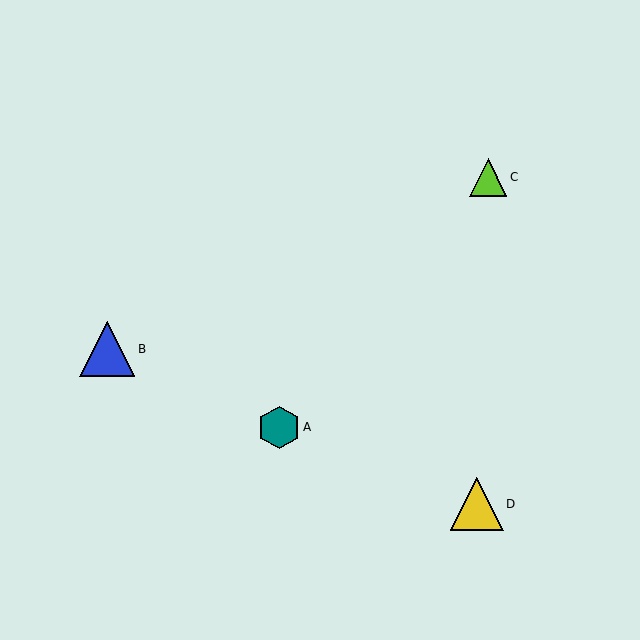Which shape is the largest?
The blue triangle (labeled B) is the largest.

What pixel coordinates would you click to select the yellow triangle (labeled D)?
Click at (477, 504) to select the yellow triangle D.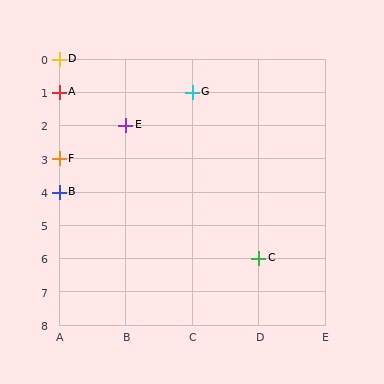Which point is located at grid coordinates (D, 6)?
Point C is at (D, 6).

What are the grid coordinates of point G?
Point G is at grid coordinates (C, 1).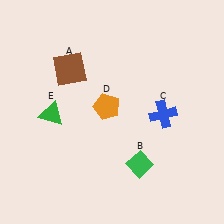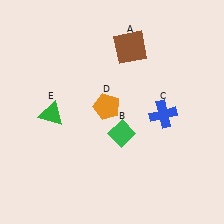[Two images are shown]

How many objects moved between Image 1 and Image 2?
2 objects moved between the two images.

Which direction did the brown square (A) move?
The brown square (A) moved right.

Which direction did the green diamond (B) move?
The green diamond (B) moved up.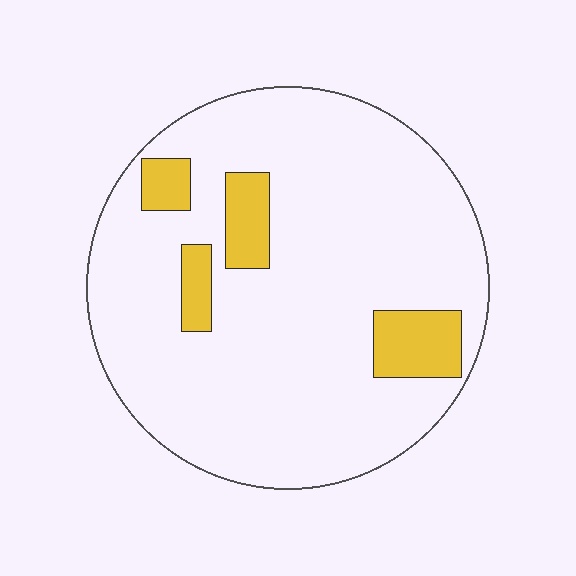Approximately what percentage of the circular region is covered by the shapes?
Approximately 10%.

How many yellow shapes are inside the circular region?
4.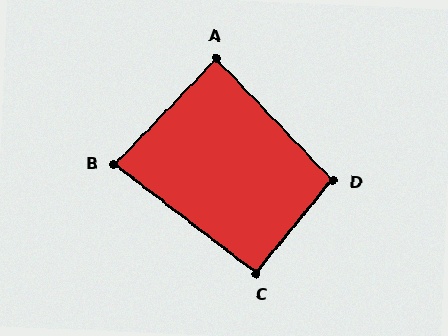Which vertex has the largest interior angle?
D, at approximately 96 degrees.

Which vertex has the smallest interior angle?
B, at approximately 84 degrees.